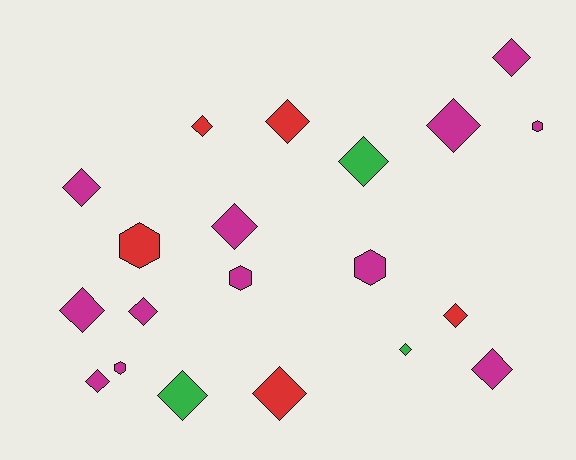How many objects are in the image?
There are 20 objects.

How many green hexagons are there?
There are no green hexagons.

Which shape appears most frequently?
Diamond, with 15 objects.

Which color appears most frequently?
Magenta, with 12 objects.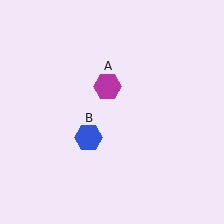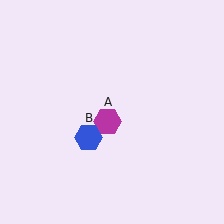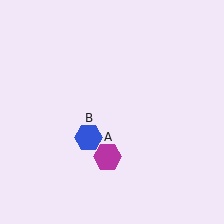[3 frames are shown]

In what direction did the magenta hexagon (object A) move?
The magenta hexagon (object A) moved down.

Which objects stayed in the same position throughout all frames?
Blue hexagon (object B) remained stationary.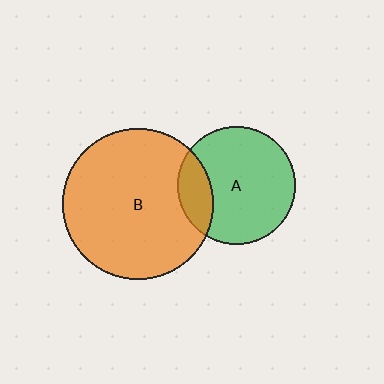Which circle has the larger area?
Circle B (orange).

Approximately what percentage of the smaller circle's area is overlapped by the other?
Approximately 20%.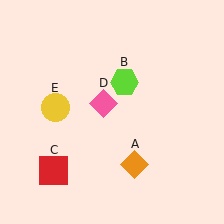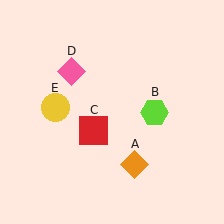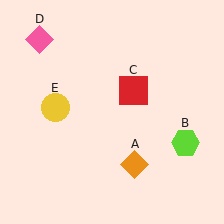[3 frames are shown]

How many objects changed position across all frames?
3 objects changed position: lime hexagon (object B), red square (object C), pink diamond (object D).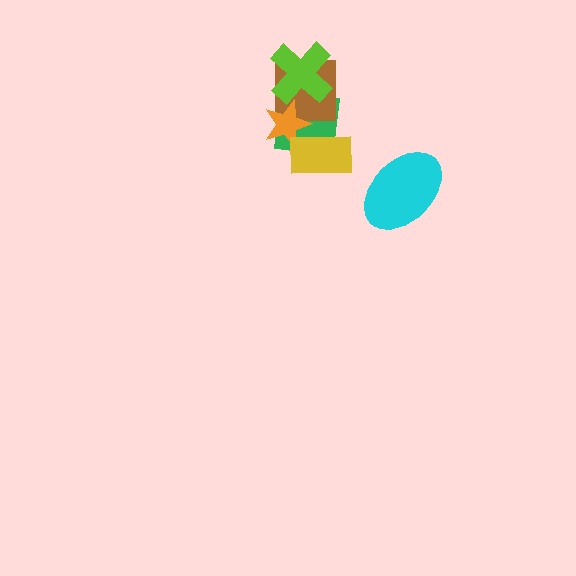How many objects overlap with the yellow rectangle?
2 objects overlap with the yellow rectangle.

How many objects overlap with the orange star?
3 objects overlap with the orange star.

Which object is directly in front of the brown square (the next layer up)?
The orange star is directly in front of the brown square.